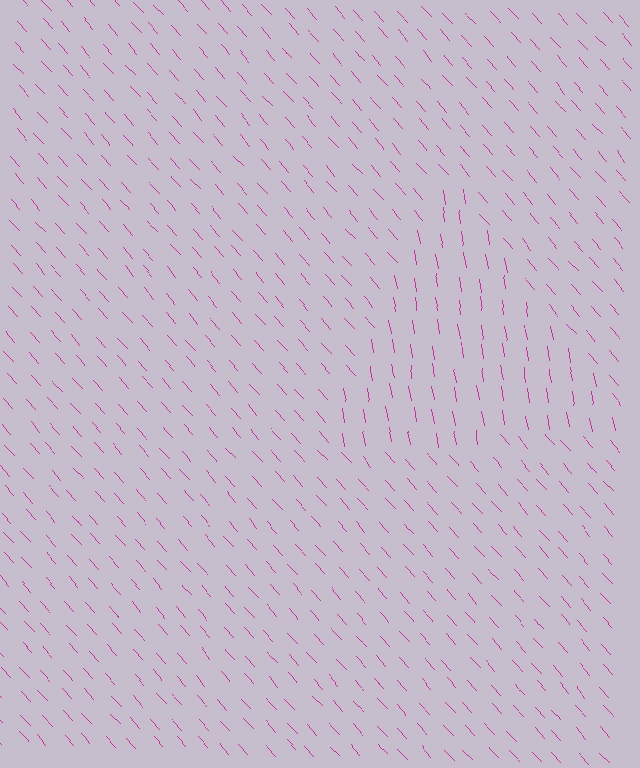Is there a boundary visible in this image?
Yes, there is a texture boundary formed by a change in line orientation.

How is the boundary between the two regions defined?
The boundary is defined purely by a change in line orientation (approximately 32 degrees difference). All lines are the same color and thickness.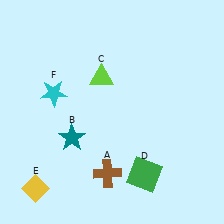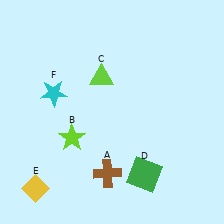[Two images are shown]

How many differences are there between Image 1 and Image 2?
There is 1 difference between the two images.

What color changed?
The star (B) changed from teal in Image 1 to lime in Image 2.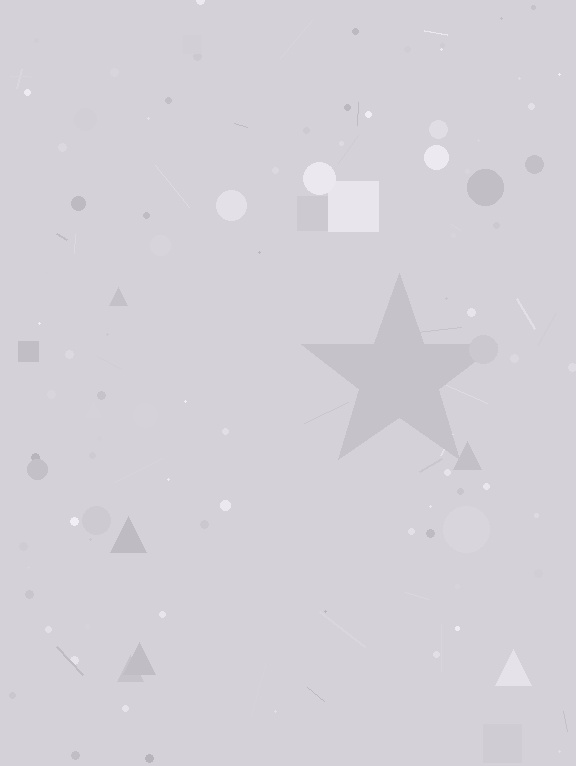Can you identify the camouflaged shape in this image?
The camouflaged shape is a star.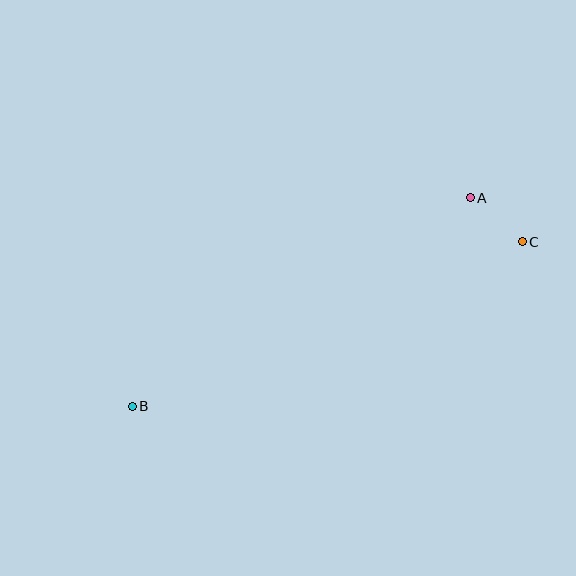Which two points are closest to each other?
Points A and C are closest to each other.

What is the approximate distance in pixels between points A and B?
The distance between A and B is approximately 397 pixels.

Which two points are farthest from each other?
Points B and C are farthest from each other.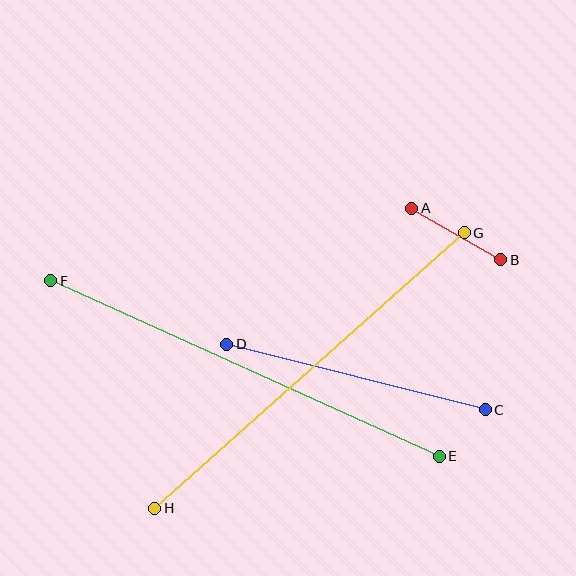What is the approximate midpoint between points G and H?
The midpoint is at approximately (309, 371) pixels.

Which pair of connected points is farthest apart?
Points E and F are farthest apart.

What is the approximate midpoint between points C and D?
The midpoint is at approximately (356, 377) pixels.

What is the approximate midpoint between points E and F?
The midpoint is at approximately (245, 368) pixels.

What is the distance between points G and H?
The distance is approximately 415 pixels.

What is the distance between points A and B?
The distance is approximately 103 pixels.